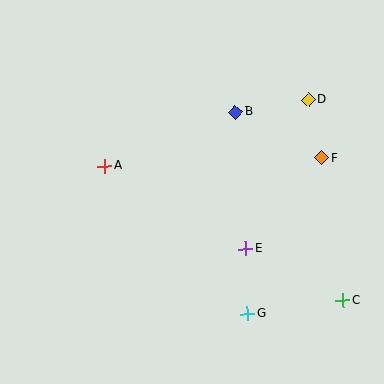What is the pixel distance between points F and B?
The distance between F and B is 98 pixels.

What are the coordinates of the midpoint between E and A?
The midpoint between E and A is at (175, 207).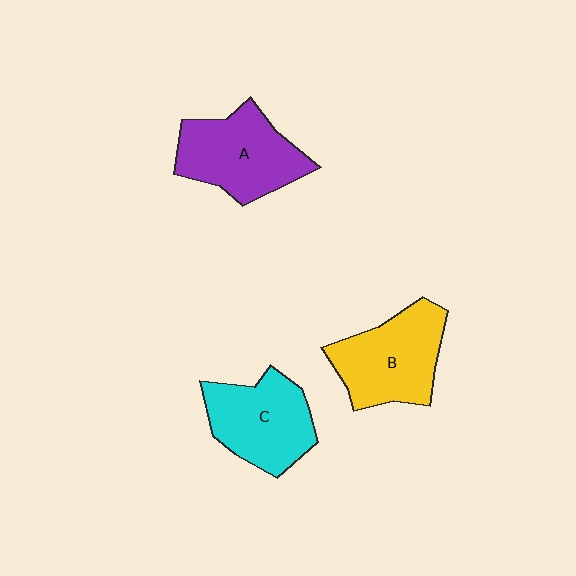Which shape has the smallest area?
Shape C (cyan).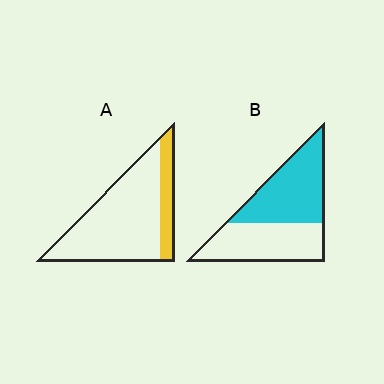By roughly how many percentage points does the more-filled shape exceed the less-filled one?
By roughly 30 percentage points (B over A).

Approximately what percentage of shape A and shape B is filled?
A is approximately 20% and B is approximately 50%.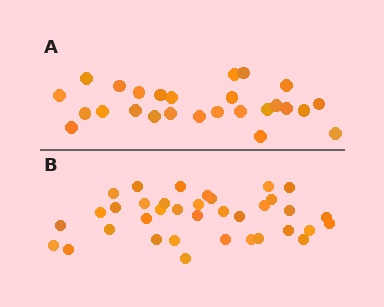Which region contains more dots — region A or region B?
Region B (the bottom region) has more dots.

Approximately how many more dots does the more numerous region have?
Region B has roughly 10 or so more dots than region A.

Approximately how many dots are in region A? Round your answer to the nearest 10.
About 30 dots. (The exact count is 26, which rounds to 30.)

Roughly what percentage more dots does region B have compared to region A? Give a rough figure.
About 40% more.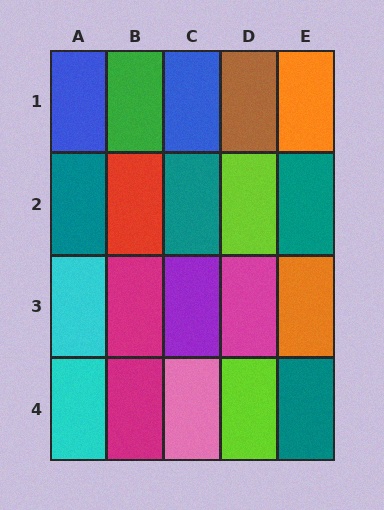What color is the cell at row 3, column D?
Magenta.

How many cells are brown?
1 cell is brown.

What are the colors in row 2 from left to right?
Teal, red, teal, lime, teal.